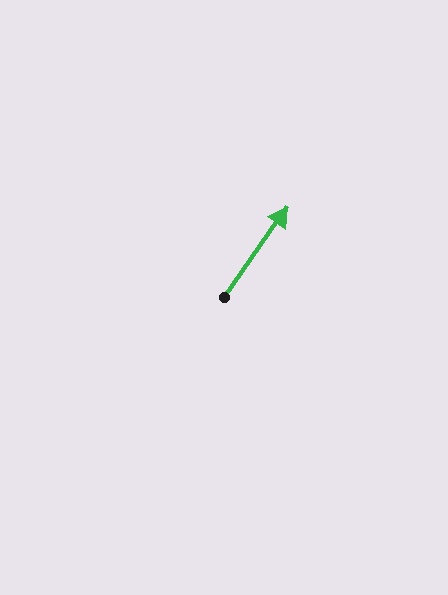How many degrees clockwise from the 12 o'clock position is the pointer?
Approximately 35 degrees.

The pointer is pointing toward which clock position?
Roughly 1 o'clock.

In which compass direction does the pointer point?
Northeast.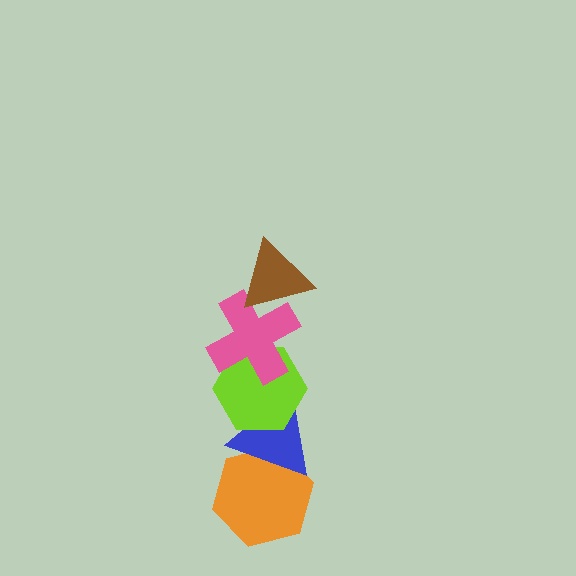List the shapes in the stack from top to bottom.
From top to bottom: the brown triangle, the pink cross, the lime hexagon, the blue triangle, the orange hexagon.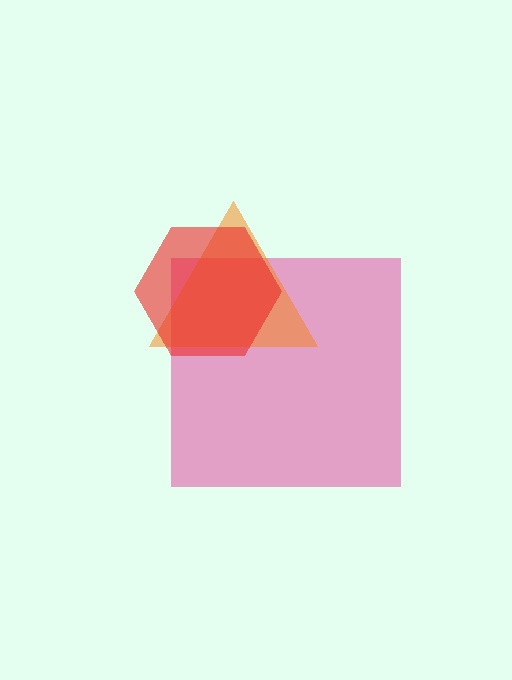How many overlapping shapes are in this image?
There are 3 overlapping shapes in the image.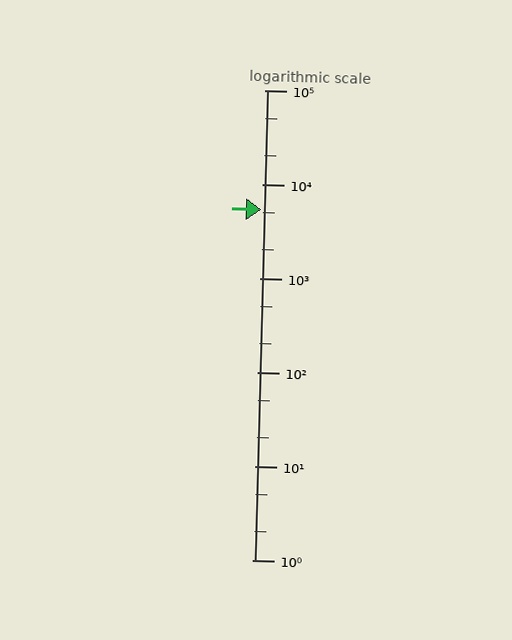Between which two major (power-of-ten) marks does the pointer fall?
The pointer is between 1000 and 10000.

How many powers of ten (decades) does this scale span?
The scale spans 5 decades, from 1 to 100000.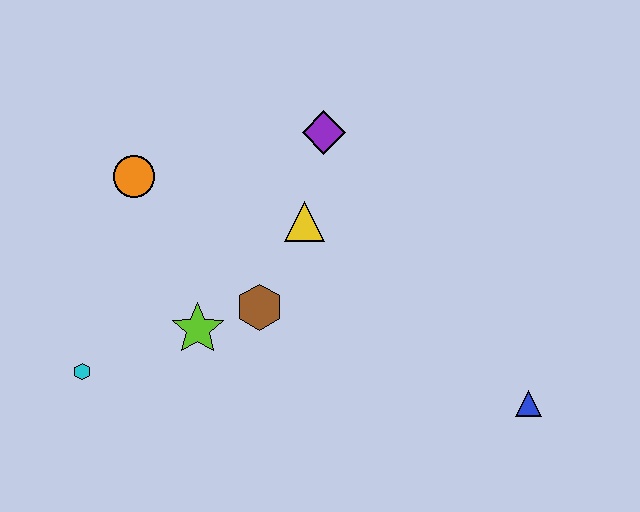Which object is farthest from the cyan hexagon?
The blue triangle is farthest from the cyan hexagon.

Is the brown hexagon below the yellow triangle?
Yes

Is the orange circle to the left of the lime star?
Yes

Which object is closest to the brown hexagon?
The lime star is closest to the brown hexagon.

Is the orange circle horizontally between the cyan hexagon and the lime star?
Yes